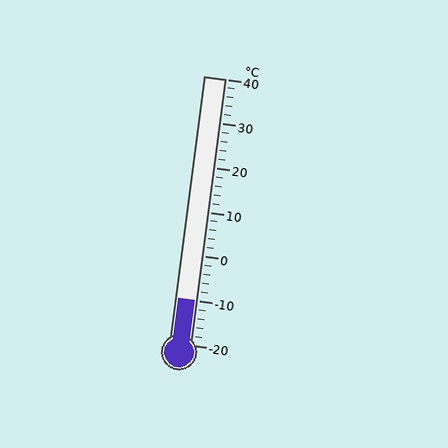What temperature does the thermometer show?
The thermometer shows approximately -10°C.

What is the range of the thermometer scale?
The thermometer scale ranges from -20°C to 40°C.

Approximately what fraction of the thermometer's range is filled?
The thermometer is filled to approximately 15% of its range.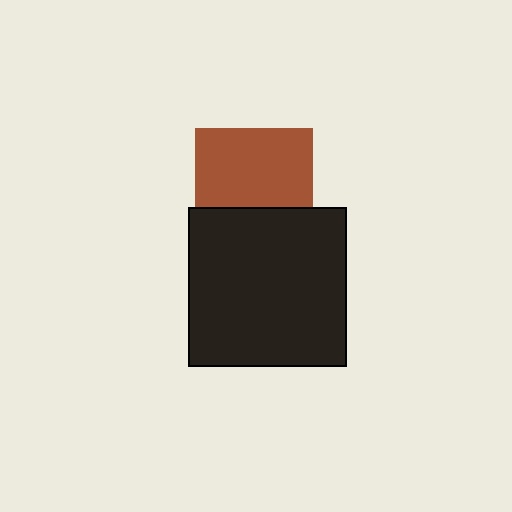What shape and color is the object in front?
The object in front is a black square.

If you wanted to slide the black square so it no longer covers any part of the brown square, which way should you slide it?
Slide it down — that is the most direct way to separate the two shapes.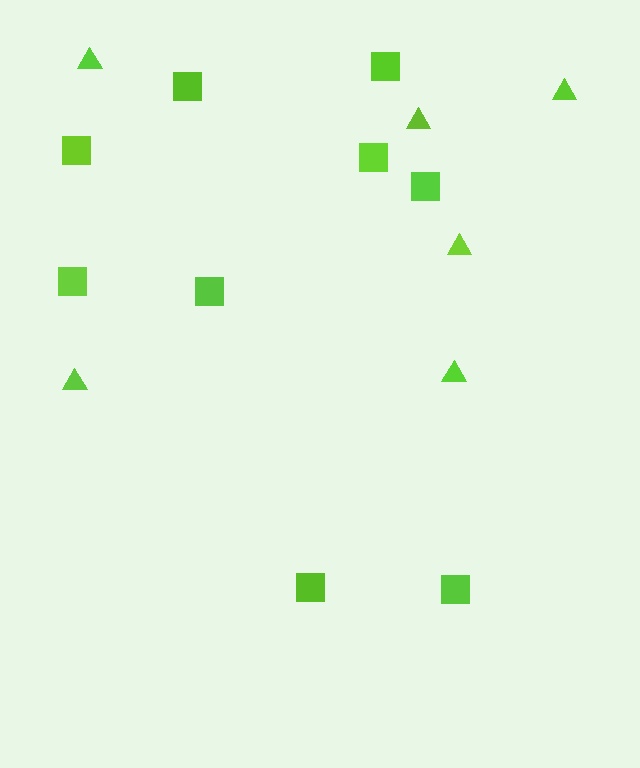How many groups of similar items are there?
There are 2 groups: one group of triangles (6) and one group of squares (9).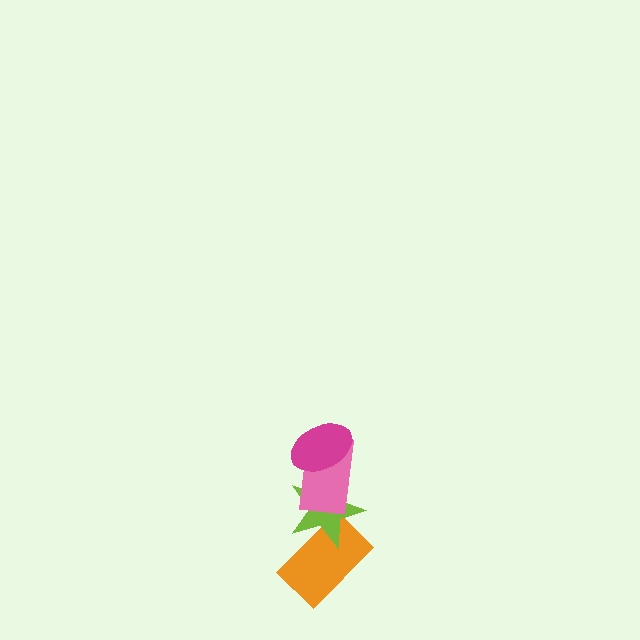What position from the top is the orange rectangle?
The orange rectangle is 4th from the top.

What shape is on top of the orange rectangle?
The lime star is on top of the orange rectangle.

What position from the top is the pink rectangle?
The pink rectangle is 2nd from the top.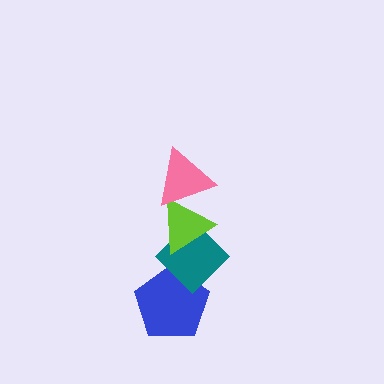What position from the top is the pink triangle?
The pink triangle is 1st from the top.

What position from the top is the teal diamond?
The teal diamond is 3rd from the top.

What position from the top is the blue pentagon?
The blue pentagon is 4th from the top.